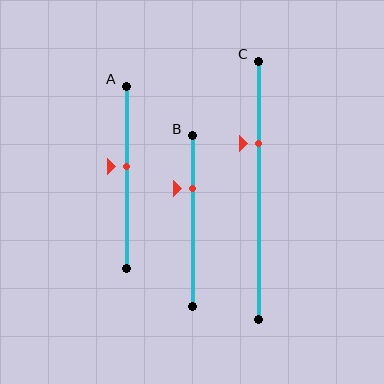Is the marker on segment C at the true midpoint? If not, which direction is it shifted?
No, the marker on segment C is shifted upward by about 18% of the segment length.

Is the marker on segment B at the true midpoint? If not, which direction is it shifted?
No, the marker on segment B is shifted upward by about 19% of the segment length.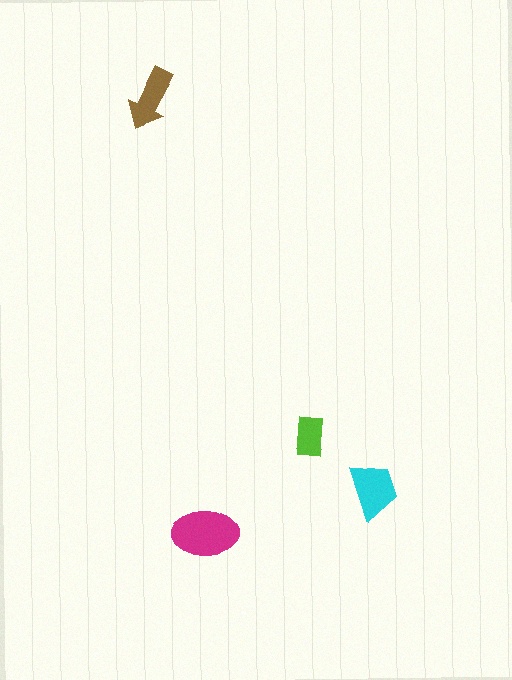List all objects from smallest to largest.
The lime rectangle, the brown arrow, the cyan trapezoid, the magenta ellipse.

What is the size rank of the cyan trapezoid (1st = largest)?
2nd.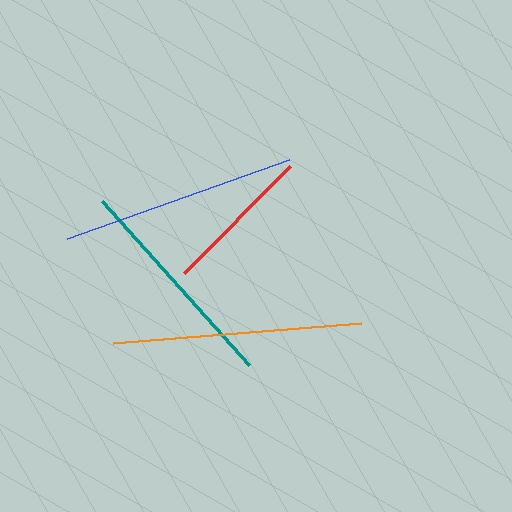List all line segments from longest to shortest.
From longest to shortest: orange, blue, teal, red.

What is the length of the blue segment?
The blue segment is approximately 236 pixels long.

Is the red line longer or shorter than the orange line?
The orange line is longer than the red line.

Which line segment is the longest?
The orange line is the longest at approximately 249 pixels.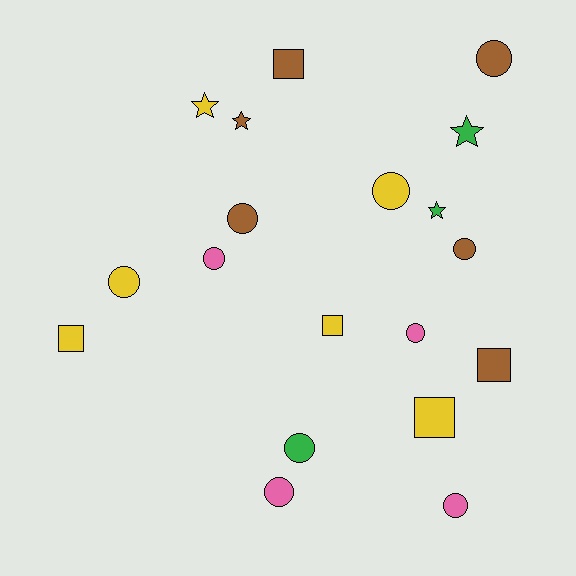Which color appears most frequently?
Yellow, with 6 objects.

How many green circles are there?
There is 1 green circle.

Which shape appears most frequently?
Circle, with 10 objects.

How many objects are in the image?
There are 19 objects.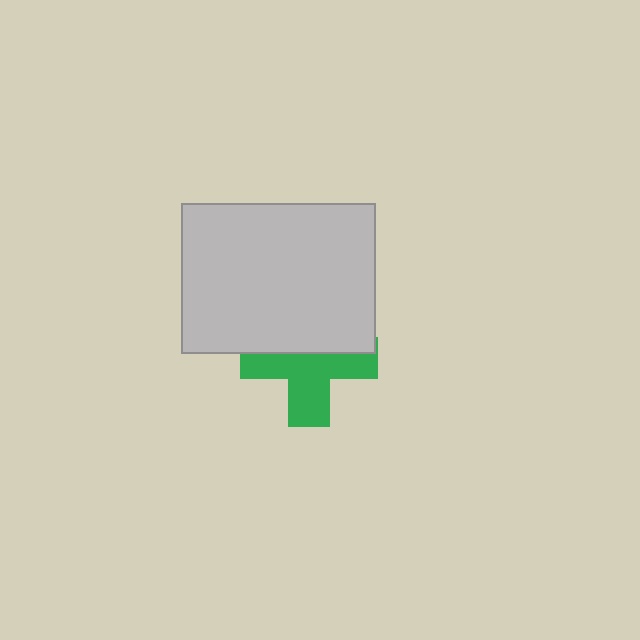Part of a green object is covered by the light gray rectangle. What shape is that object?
It is a cross.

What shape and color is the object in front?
The object in front is a light gray rectangle.